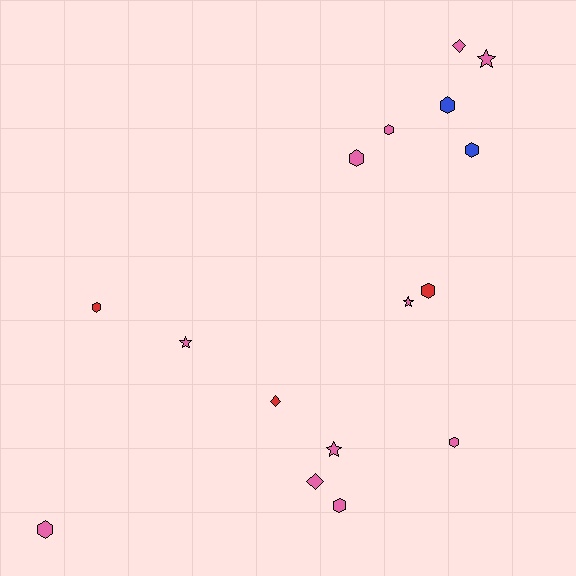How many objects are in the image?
There are 16 objects.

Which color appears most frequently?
Pink, with 11 objects.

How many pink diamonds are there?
There are 2 pink diamonds.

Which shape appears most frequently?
Hexagon, with 9 objects.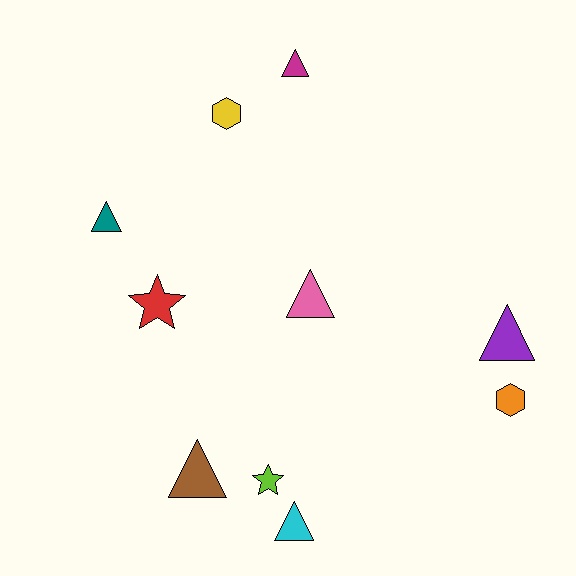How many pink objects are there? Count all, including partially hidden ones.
There is 1 pink object.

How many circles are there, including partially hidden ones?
There are no circles.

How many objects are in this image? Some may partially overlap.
There are 10 objects.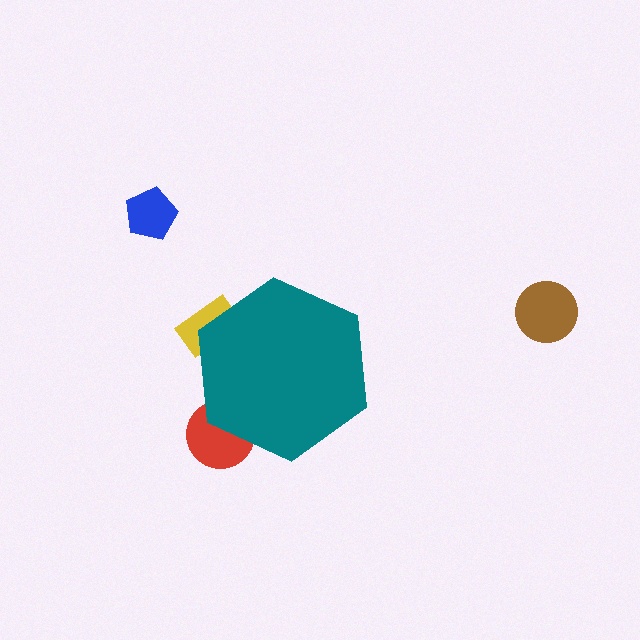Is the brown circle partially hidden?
No, the brown circle is fully visible.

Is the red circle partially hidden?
Yes, the red circle is partially hidden behind the teal hexagon.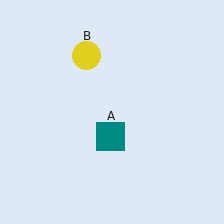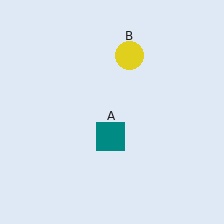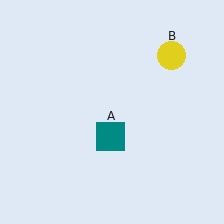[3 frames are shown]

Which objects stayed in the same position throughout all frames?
Teal square (object A) remained stationary.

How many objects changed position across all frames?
1 object changed position: yellow circle (object B).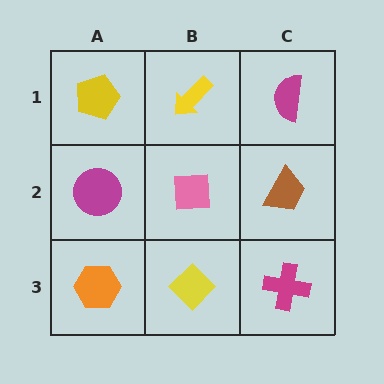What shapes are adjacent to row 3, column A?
A magenta circle (row 2, column A), a yellow diamond (row 3, column B).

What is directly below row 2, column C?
A magenta cross.